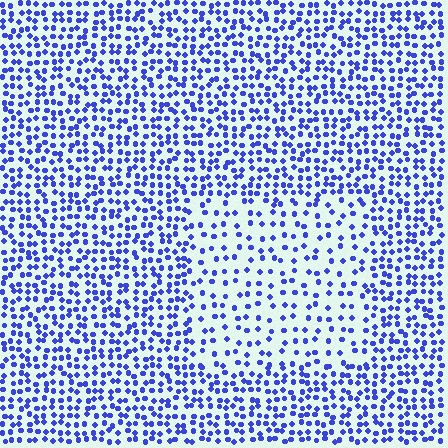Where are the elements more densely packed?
The elements are more densely packed outside the rectangle boundary.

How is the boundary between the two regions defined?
The boundary is defined by a change in element density (approximately 2.0x ratio). All elements are the same color, size, and shape.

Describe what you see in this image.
The image contains small blue elements arranged at two different densities. A rectangle-shaped region is visible where the elements are less densely packed than the surrounding area.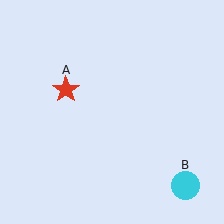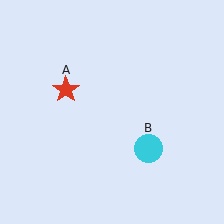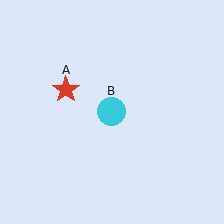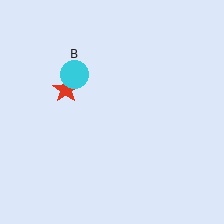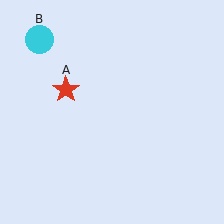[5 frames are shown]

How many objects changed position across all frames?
1 object changed position: cyan circle (object B).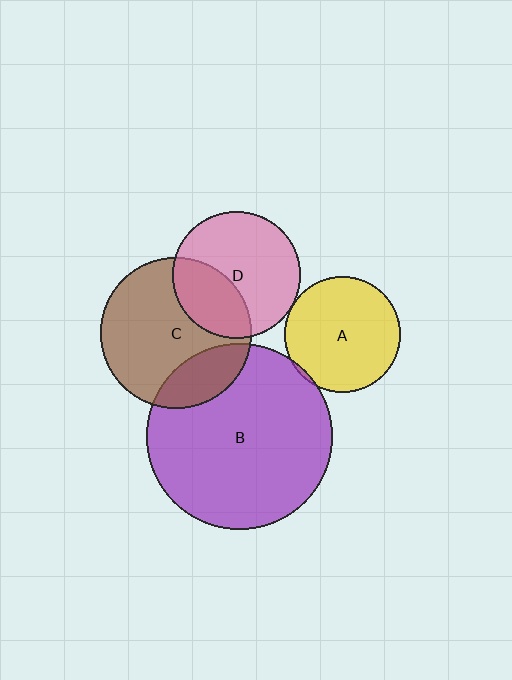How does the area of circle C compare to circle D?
Approximately 1.4 times.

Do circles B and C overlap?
Yes.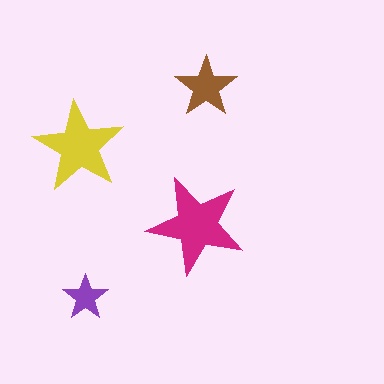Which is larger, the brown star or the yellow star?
The yellow one.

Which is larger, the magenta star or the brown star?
The magenta one.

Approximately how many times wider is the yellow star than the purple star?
About 2 times wider.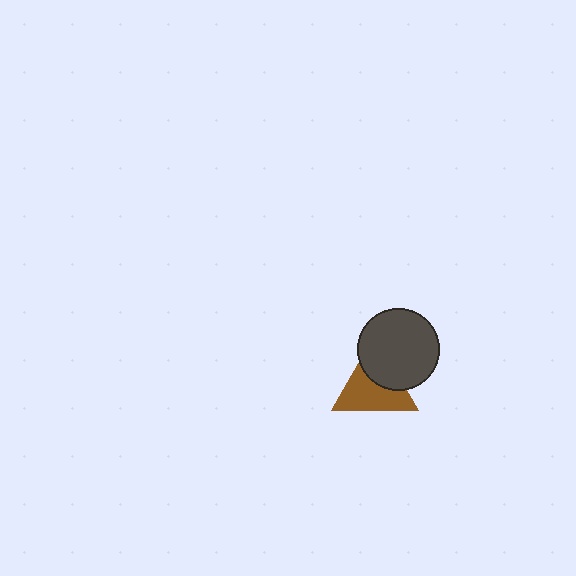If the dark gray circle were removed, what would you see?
You would see the complete brown triangle.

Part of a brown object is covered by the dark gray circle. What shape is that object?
It is a triangle.